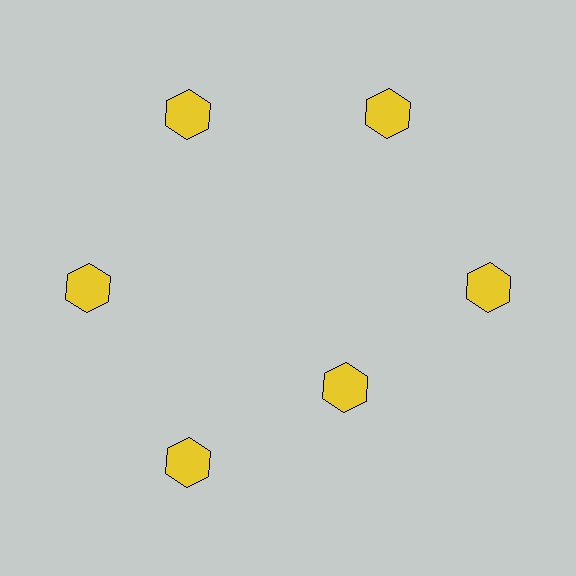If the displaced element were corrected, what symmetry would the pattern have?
It would have 6-fold rotational symmetry — the pattern would map onto itself every 60 degrees.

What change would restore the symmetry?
The symmetry would be restored by moving it outward, back onto the ring so that all 6 hexagons sit at equal angles and equal distance from the center.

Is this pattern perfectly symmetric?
No. The 6 yellow hexagons are arranged in a ring, but one element near the 5 o'clock position is pulled inward toward the center, breaking the 6-fold rotational symmetry.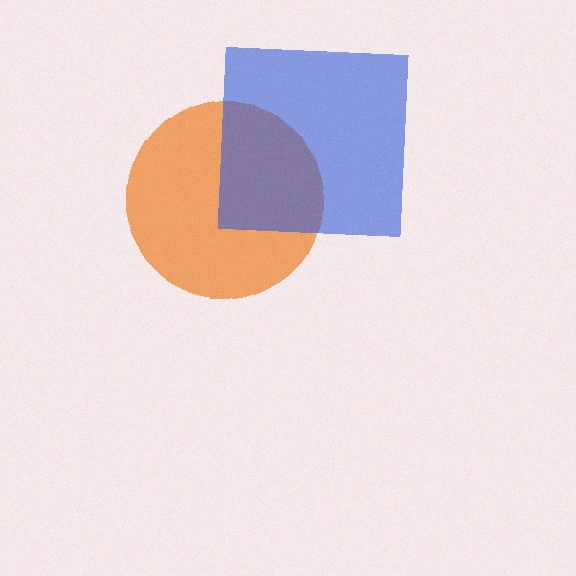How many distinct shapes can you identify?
There are 2 distinct shapes: an orange circle, a blue square.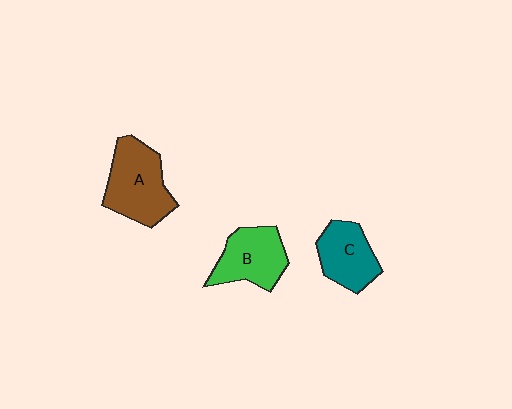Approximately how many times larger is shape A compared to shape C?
Approximately 1.3 times.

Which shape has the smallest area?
Shape C (teal).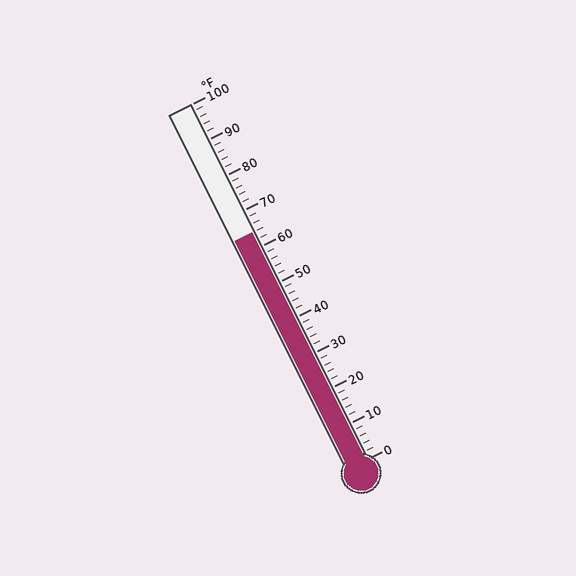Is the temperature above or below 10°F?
The temperature is above 10°F.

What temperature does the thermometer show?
The thermometer shows approximately 64°F.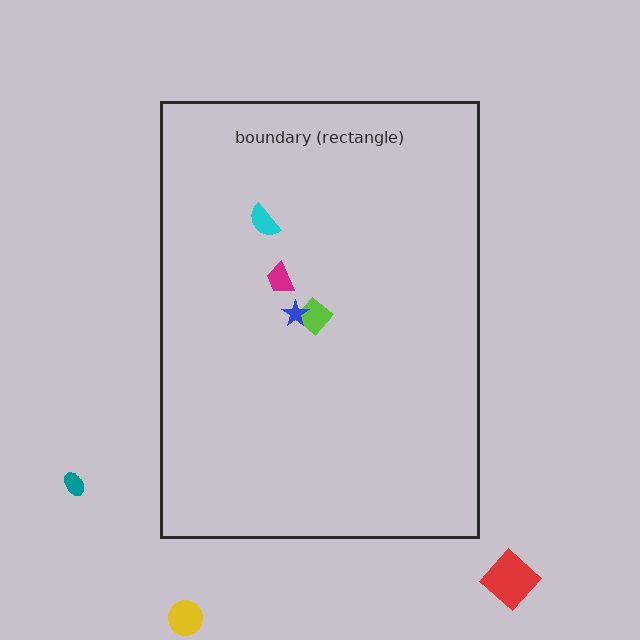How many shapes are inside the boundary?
4 inside, 3 outside.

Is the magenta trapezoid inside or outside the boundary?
Inside.